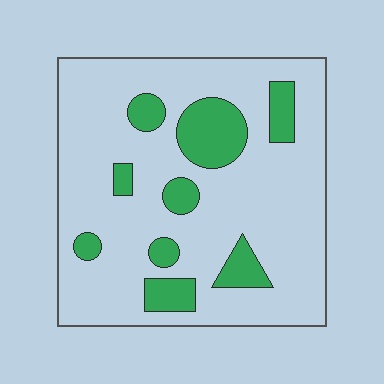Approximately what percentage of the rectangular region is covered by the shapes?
Approximately 20%.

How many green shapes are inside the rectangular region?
9.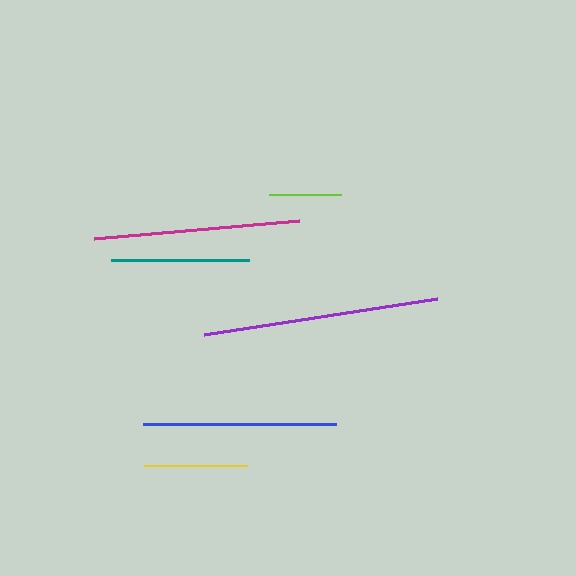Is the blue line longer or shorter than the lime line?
The blue line is longer than the lime line.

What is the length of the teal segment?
The teal segment is approximately 138 pixels long.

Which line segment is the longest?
The purple line is the longest at approximately 235 pixels.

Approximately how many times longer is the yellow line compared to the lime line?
The yellow line is approximately 1.4 times the length of the lime line.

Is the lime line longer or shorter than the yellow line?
The yellow line is longer than the lime line.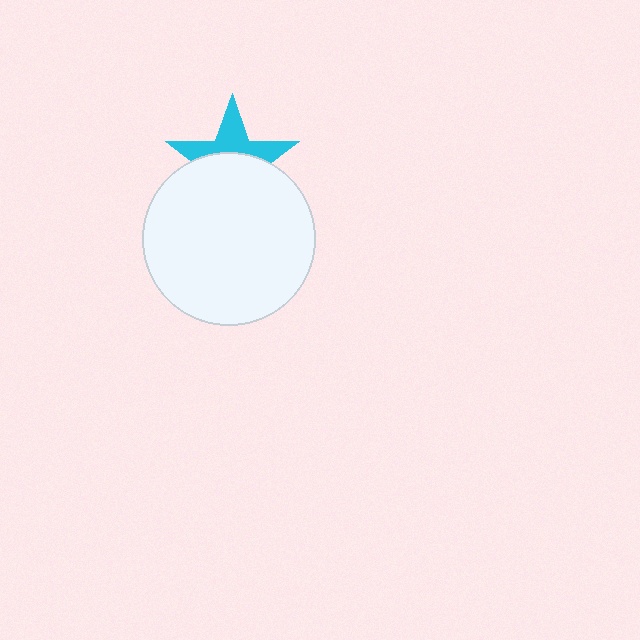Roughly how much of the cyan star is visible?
A small part of it is visible (roughly 43%).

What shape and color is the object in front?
The object in front is a white circle.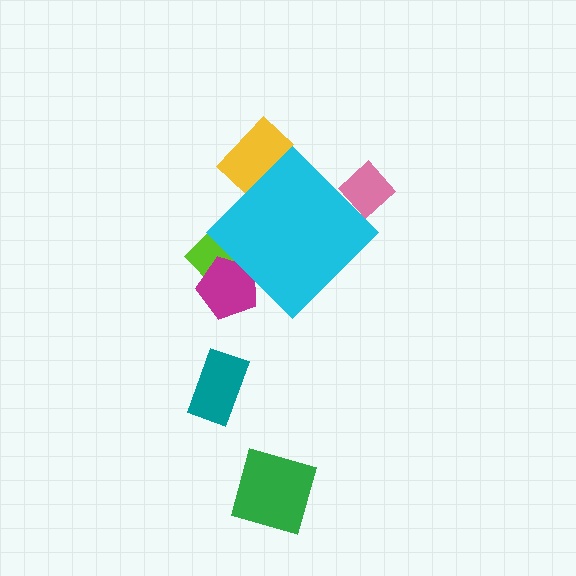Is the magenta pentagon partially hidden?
Yes, the magenta pentagon is partially hidden behind the cyan diamond.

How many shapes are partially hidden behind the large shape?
4 shapes are partially hidden.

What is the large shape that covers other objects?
A cyan diamond.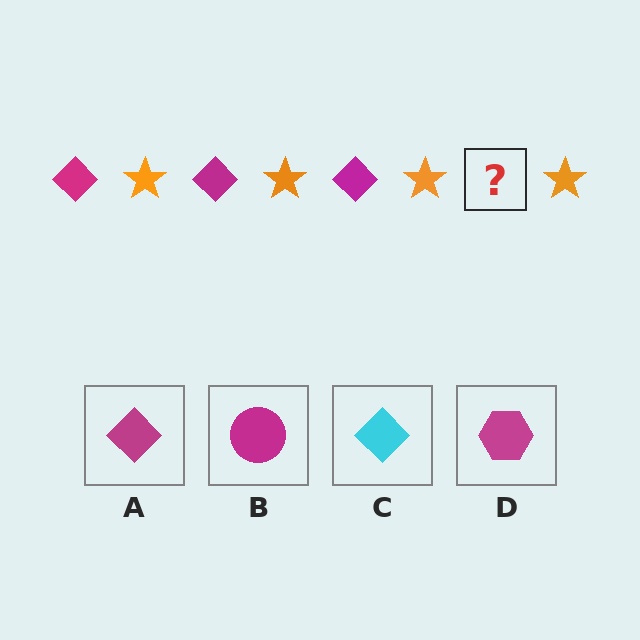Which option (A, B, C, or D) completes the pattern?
A.